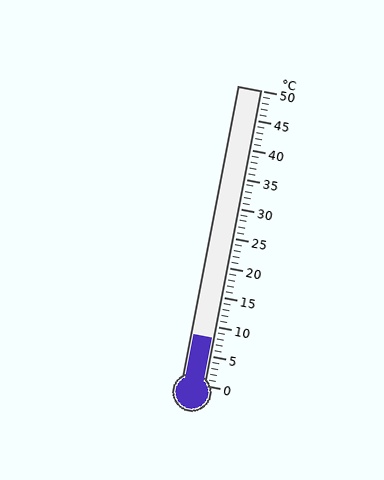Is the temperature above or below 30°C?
The temperature is below 30°C.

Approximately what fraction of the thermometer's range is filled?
The thermometer is filled to approximately 15% of its range.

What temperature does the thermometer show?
The thermometer shows approximately 8°C.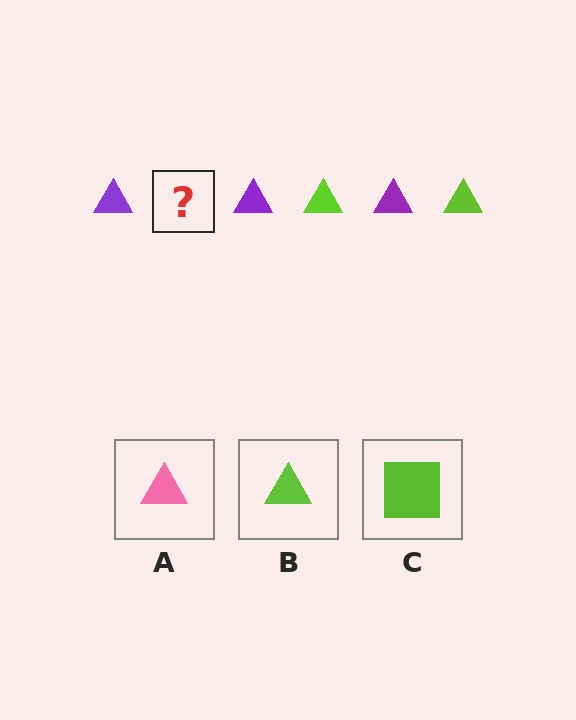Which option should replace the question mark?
Option B.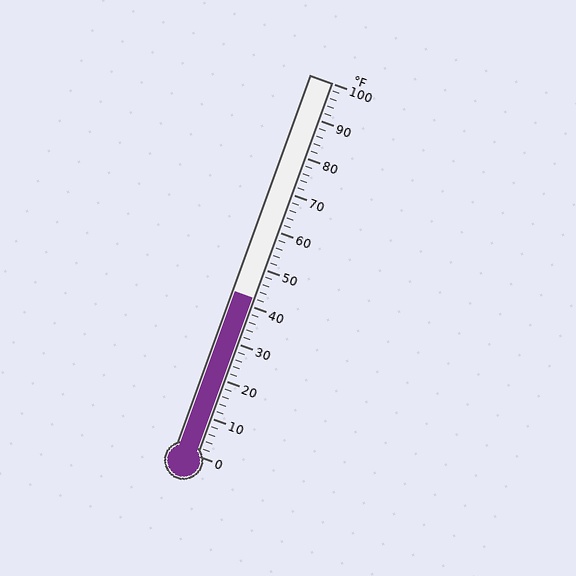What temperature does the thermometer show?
The thermometer shows approximately 42°F.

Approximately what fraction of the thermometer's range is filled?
The thermometer is filled to approximately 40% of its range.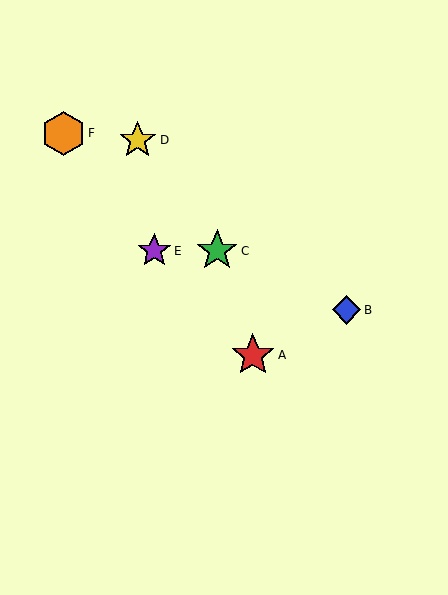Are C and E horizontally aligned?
Yes, both are at y≈251.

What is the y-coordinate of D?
Object D is at y≈140.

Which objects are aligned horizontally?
Objects C, E are aligned horizontally.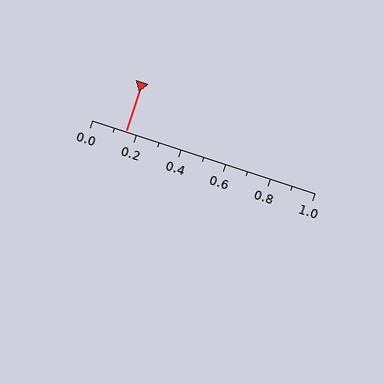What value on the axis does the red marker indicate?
The marker indicates approximately 0.15.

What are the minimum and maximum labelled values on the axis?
The axis runs from 0.0 to 1.0.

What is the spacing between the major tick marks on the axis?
The major ticks are spaced 0.2 apart.